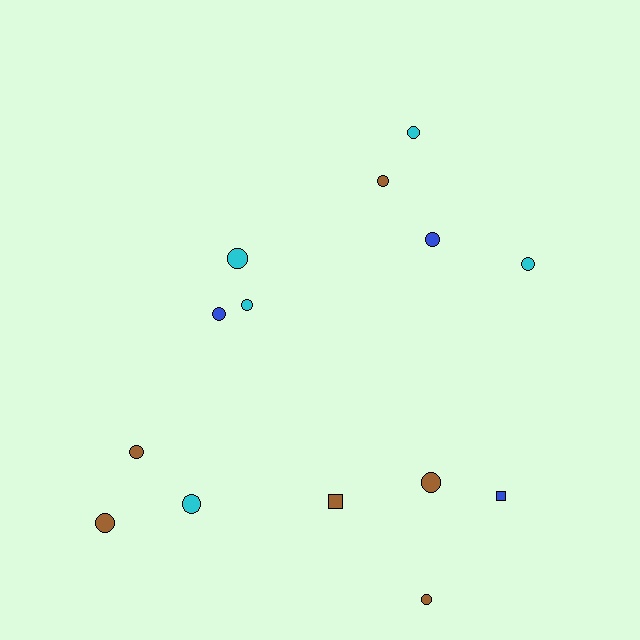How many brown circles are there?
There are 5 brown circles.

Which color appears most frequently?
Brown, with 6 objects.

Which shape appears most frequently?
Circle, with 12 objects.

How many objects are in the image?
There are 14 objects.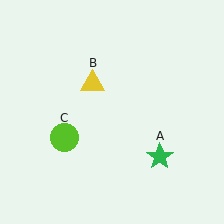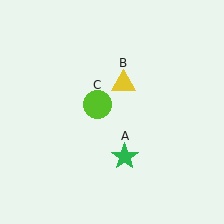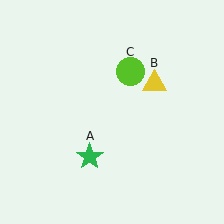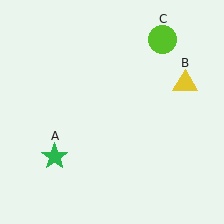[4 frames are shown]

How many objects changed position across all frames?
3 objects changed position: green star (object A), yellow triangle (object B), lime circle (object C).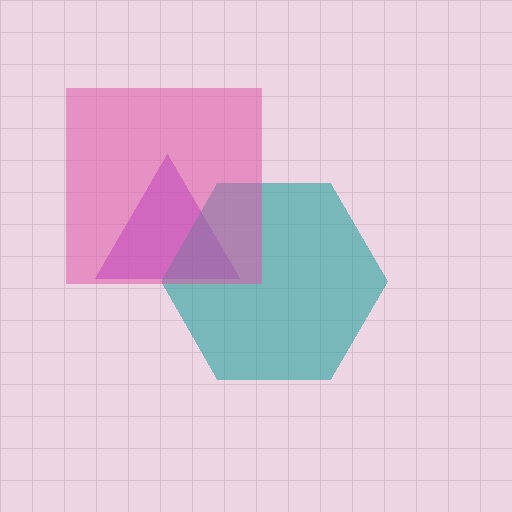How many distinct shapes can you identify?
There are 3 distinct shapes: a purple triangle, a teal hexagon, a pink square.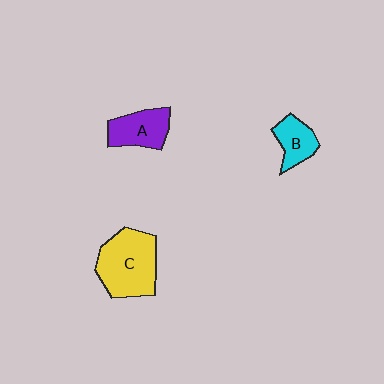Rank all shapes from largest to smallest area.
From largest to smallest: C (yellow), A (purple), B (cyan).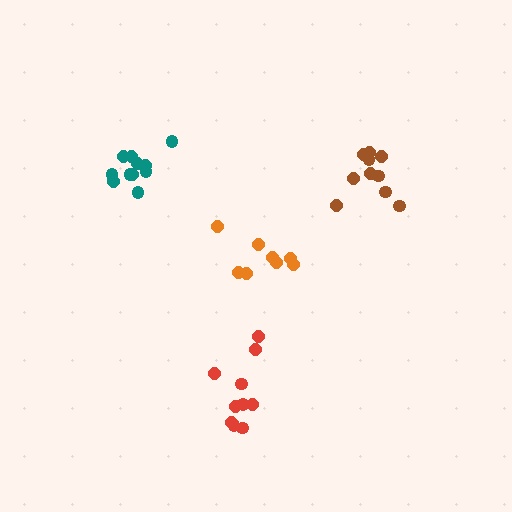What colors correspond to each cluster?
The clusters are colored: red, orange, brown, teal.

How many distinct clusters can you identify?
There are 4 distinct clusters.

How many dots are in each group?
Group 1: 10 dots, Group 2: 8 dots, Group 3: 10 dots, Group 4: 11 dots (39 total).